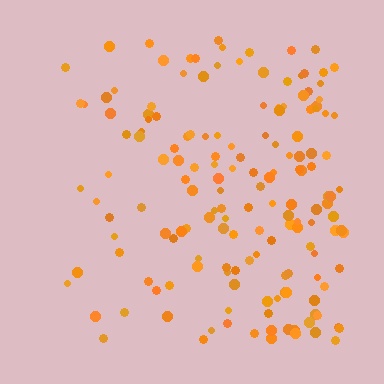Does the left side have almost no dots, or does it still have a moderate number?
Still a moderate number, just noticeably fewer than the right.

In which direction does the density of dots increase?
From left to right, with the right side densest.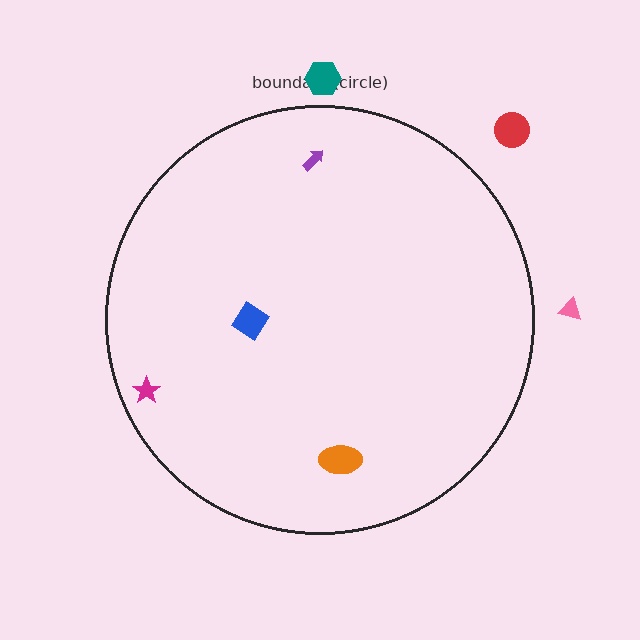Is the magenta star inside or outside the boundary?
Inside.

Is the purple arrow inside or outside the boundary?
Inside.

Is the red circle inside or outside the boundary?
Outside.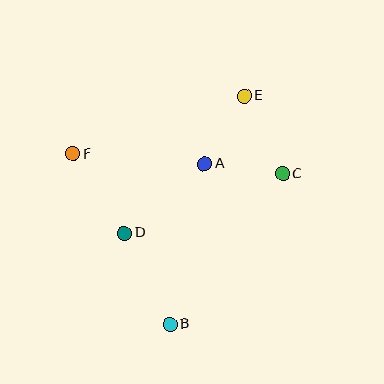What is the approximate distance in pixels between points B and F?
The distance between B and F is approximately 196 pixels.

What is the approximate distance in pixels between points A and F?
The distance between A and F is approximately 132 pixels.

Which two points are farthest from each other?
Points B and E are farthest from each other.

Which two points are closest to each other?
Points A and C are closest to each other.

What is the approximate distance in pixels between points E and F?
The distance between E and F is approximately 181 pixels.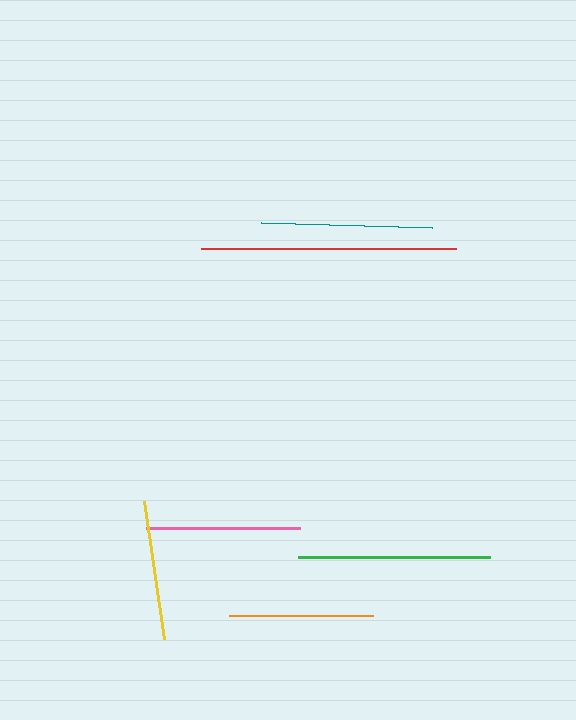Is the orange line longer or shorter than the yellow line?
The orange line is longer than the yellow line.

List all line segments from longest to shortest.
From longest to shortest: red, green, teal, pink, orange, yellow.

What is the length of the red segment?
The red segment is approximately 255 pixels long.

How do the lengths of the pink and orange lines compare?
The pink and orange lines are approximately the same length.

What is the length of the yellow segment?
The yellow segment is approximately 139 pixels long.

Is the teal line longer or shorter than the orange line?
The teal line is longer than the orange line.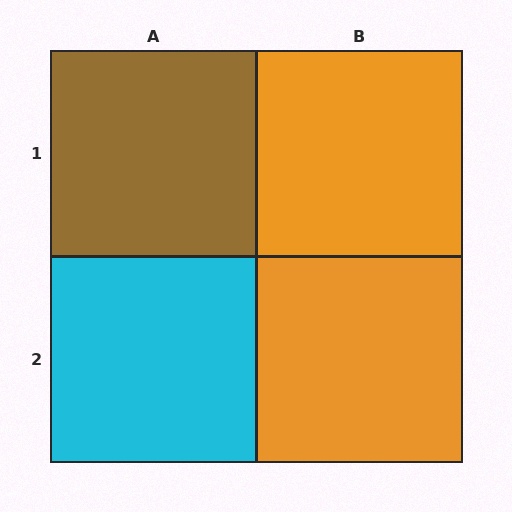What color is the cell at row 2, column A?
Cyan.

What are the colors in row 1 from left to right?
Brown, orange.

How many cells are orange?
2 cells are orange.